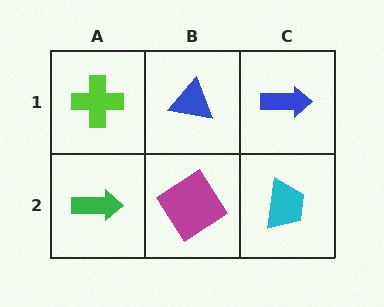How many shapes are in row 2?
3 shapes.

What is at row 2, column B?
A magenta diamond.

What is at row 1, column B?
A blue triangle.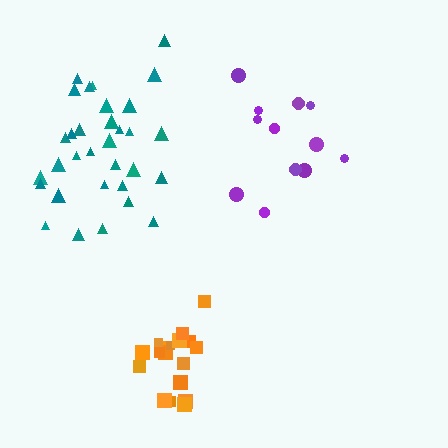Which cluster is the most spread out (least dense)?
Purple.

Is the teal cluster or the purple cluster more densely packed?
Teal.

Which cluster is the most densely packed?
Orange.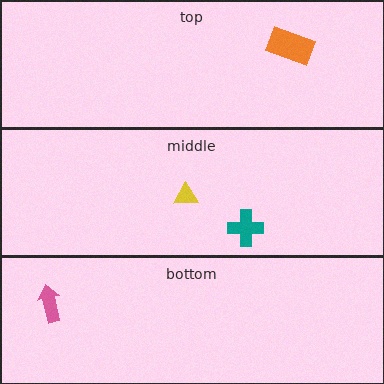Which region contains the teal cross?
The middle region.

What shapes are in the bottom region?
The pink arrow.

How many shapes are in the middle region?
2.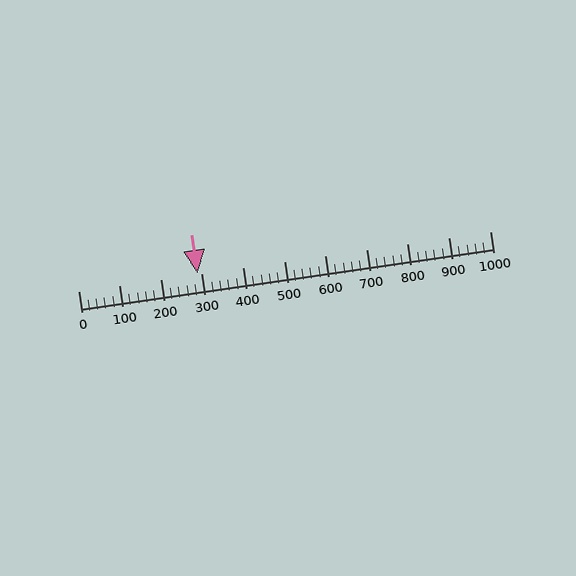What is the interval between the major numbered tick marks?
The major tick marks are spaced 100 units apart.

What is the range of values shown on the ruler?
The ruler shows values from 0 to 1000.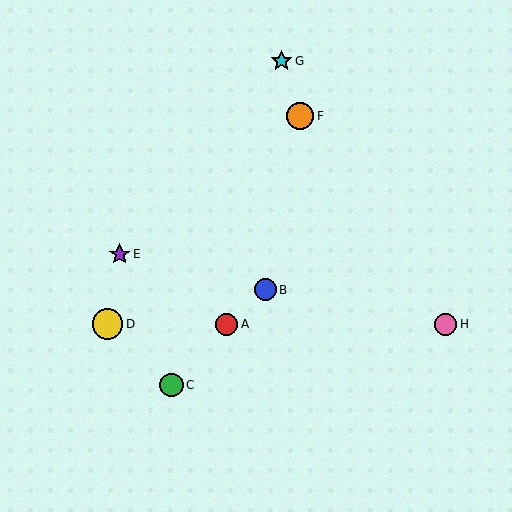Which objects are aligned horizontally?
Objects A, D, H are aligned horizontally.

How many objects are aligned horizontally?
3 objects (A, D, H) are aligned horizontally.